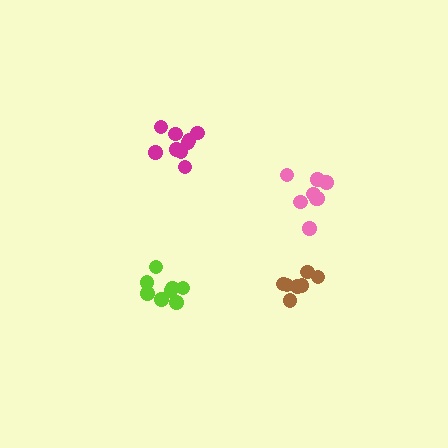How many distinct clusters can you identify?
There are 4 distinct clusters.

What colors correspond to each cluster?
The clusters are colored: pink, brown, magenta, lime.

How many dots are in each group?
Group 1: 8 dots, Group 2: 7 dots, Group 3: 9 dots, Group 4: 8 dots (32 total).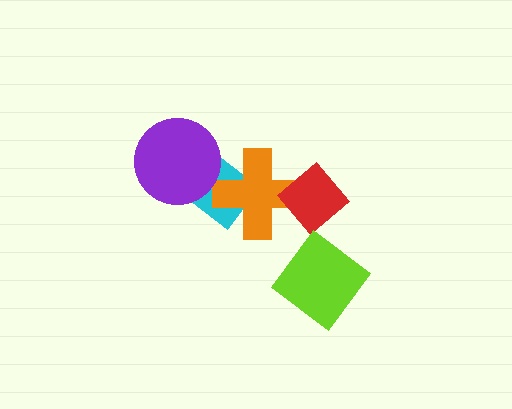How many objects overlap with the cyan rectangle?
2 objects overlap with the cyan rectangle.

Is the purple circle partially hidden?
No, no other shape covers it.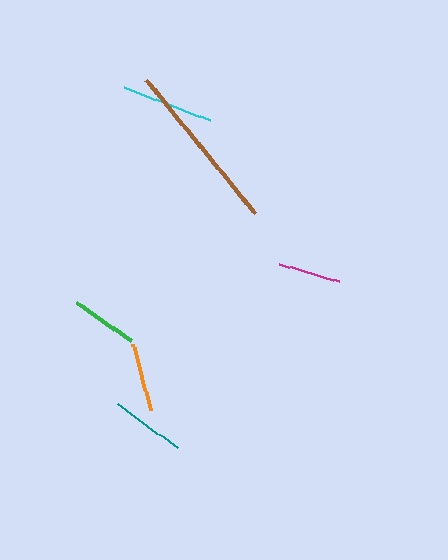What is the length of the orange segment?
The orange segment is approximately 68 pixels long.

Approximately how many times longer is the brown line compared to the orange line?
The brown line is approximately 2.5 times the length of the orange line.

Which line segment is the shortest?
The magenta line is the shortest at approximately 62 pixels.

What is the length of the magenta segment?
The magenta segment is approximately 62 pixels long.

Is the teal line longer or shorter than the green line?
The teal line is longer than the green line.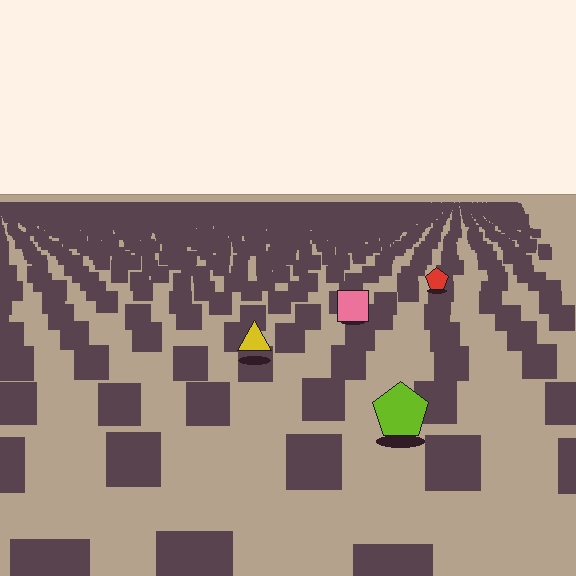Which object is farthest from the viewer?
The red pentagon is farthest from the viewer. It appears smaller and the ground texture around it is denser.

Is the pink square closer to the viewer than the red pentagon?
Yes. The pink square is closer — you can tell from the texture gradient: the ground texture is coarser near it.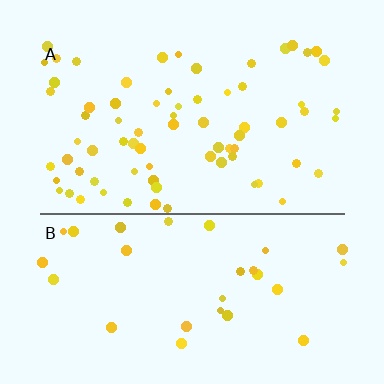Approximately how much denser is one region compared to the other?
Approximately 2.3× — region A over region B.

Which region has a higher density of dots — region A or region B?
A (the top).